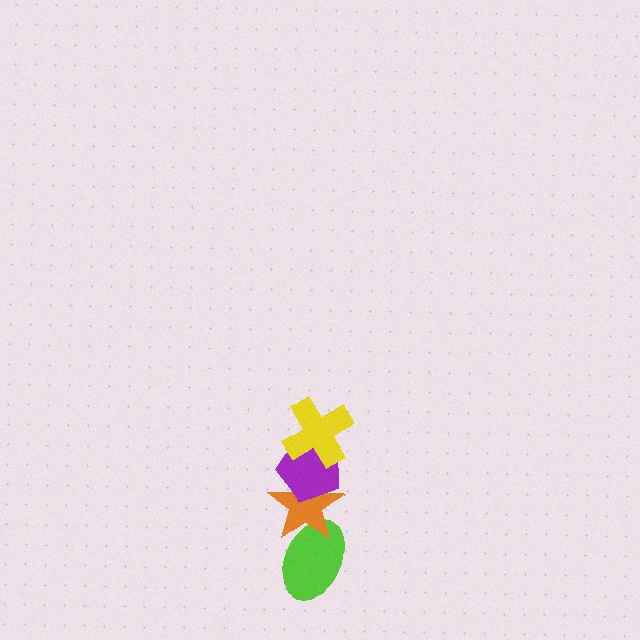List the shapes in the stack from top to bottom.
From top to bottom: the yellow cross, the purple pentagon, the orange star, the lime ellipse.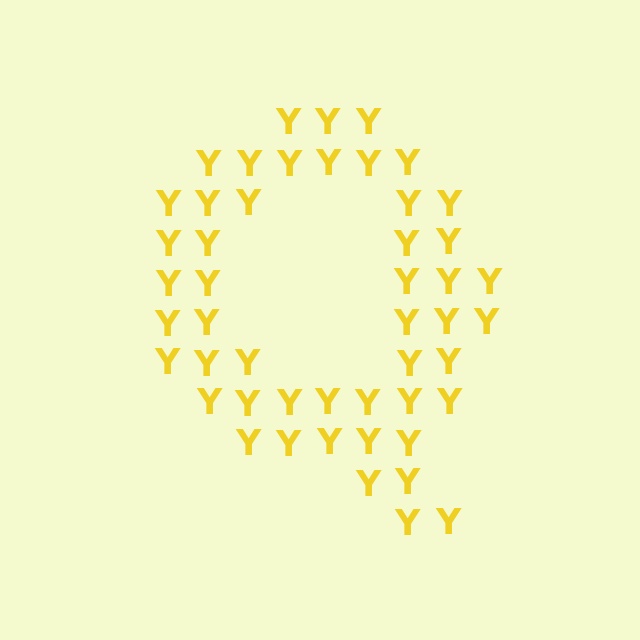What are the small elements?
The small elements are letter Y's.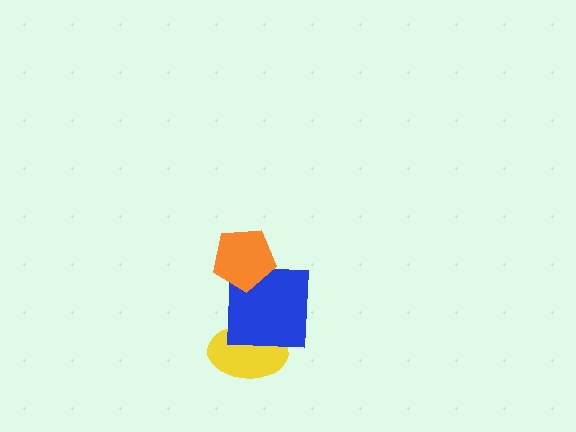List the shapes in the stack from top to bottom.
From top to bottom: the orange pentagon, the blue square, the yellow ellipse.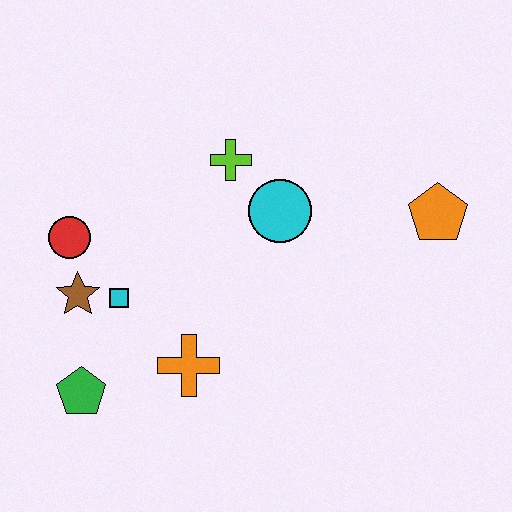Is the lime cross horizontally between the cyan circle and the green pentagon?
Yes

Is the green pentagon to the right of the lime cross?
No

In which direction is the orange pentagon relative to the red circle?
The orange pentagon is to the right of the red circle.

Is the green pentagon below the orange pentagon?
Yes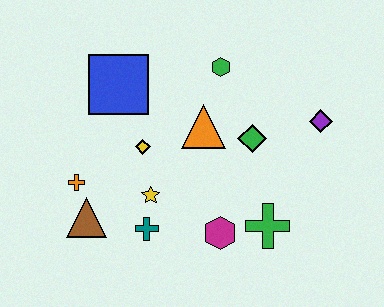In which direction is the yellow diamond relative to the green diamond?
The yellow diamond is to the left of the green diamond.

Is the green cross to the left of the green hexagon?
No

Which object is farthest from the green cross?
The blue square is farthest from the green cross.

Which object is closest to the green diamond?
The orange triangle is closest to the green diamond.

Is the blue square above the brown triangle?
Yes